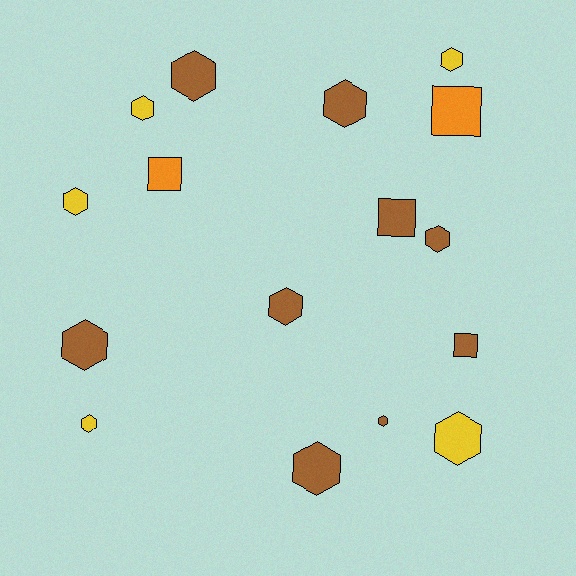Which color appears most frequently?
Brown, with 9 objects.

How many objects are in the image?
There are 16 objects.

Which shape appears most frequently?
Hexagon, with 12 objects.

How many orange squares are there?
There are 2 orange squares.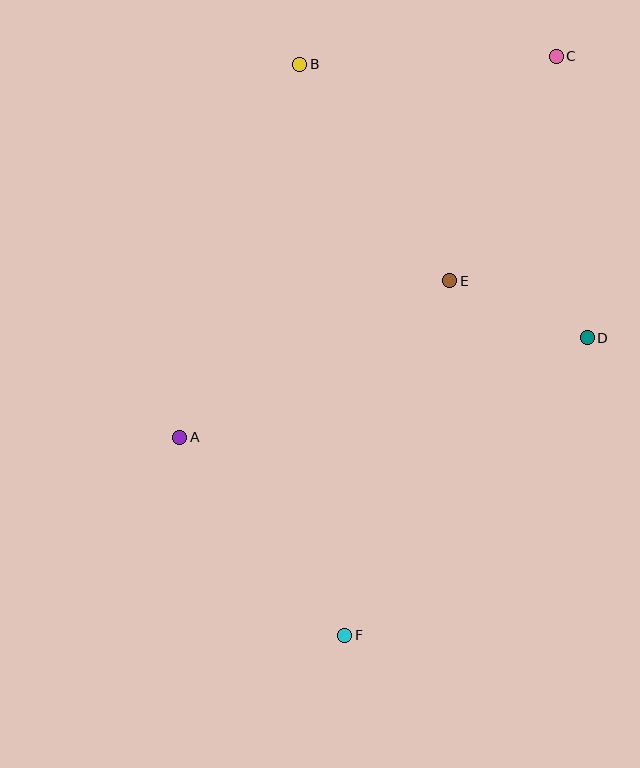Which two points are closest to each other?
Points D and E are closest to each other.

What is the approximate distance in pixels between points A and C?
The distance between A and C is approximately 536 pixels.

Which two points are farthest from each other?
Points C and F are farthest from each other.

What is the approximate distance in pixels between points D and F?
The distance between D and F is approximately 384 pixels.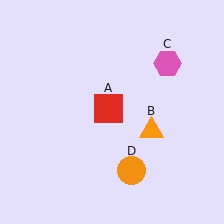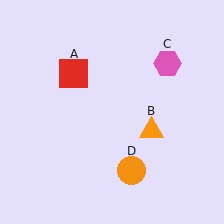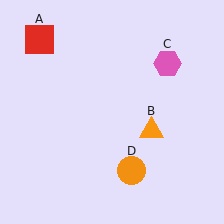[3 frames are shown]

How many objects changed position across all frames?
1 object changed position: red square (object A).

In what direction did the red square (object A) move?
The red square (object A) moved up and to the left.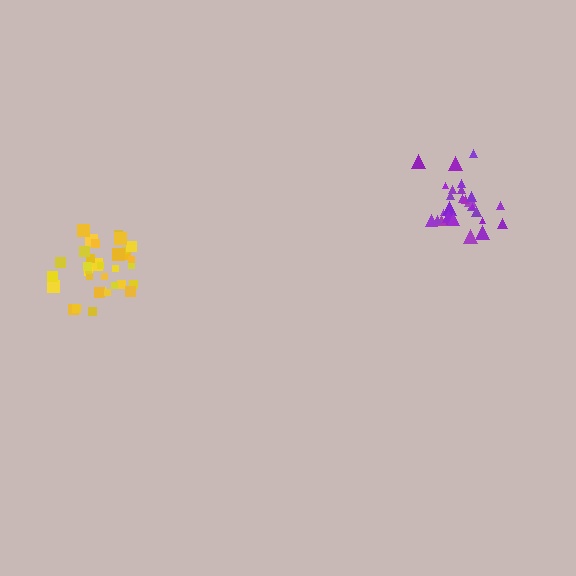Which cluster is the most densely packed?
Yellow.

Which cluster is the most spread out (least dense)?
Purple.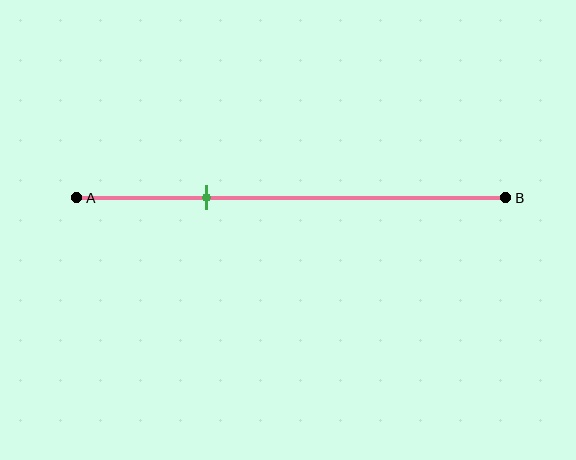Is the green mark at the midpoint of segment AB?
No, the mark is at about 30% from A, not at the 50% midpoint.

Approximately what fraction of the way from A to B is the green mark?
The green mark is approximately 30% of the way from A to B.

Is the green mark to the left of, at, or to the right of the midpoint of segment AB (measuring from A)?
The green mark is to the left of the midpoint of segment AB.